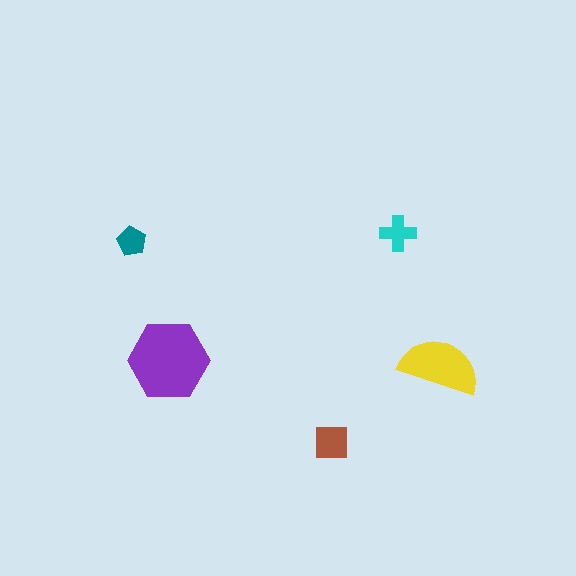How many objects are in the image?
There are 5 objects in the image.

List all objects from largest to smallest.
The purple hexagon, the yellow semicircle, the brown square, the cyan cross, the teal pentagon.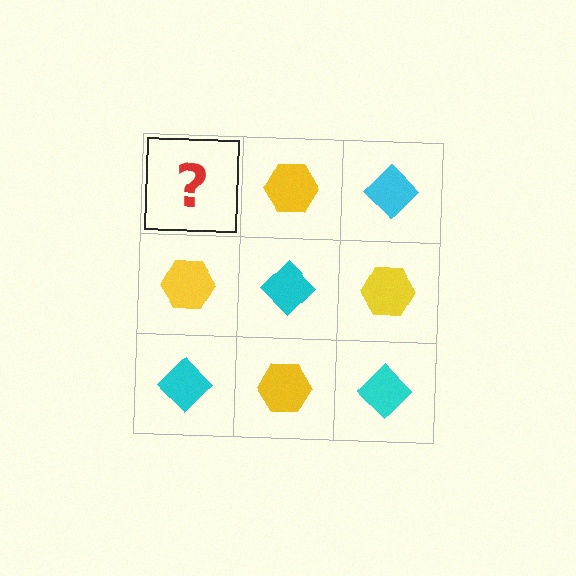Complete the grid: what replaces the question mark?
The question mark should be replaced with a cyan diamond.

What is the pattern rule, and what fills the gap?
The rule is that it alternates cyan diamond and yellow hexagon in a checkerboard pattern. The gap should be filled with a cyan diamond.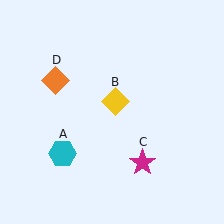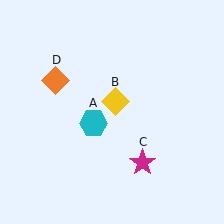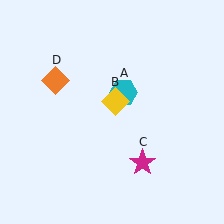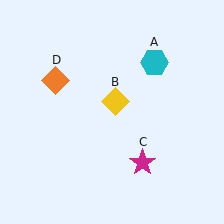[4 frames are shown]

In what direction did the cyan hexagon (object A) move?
The cyan hexagon (object A) moved up and to the right.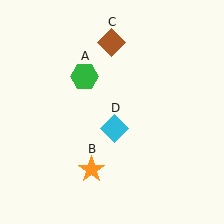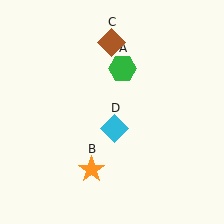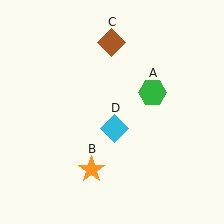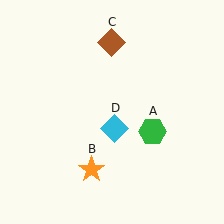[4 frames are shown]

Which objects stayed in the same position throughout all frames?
Orange star (object B) and brown diamond (object C) and cyan diamond (object D) remained stationary.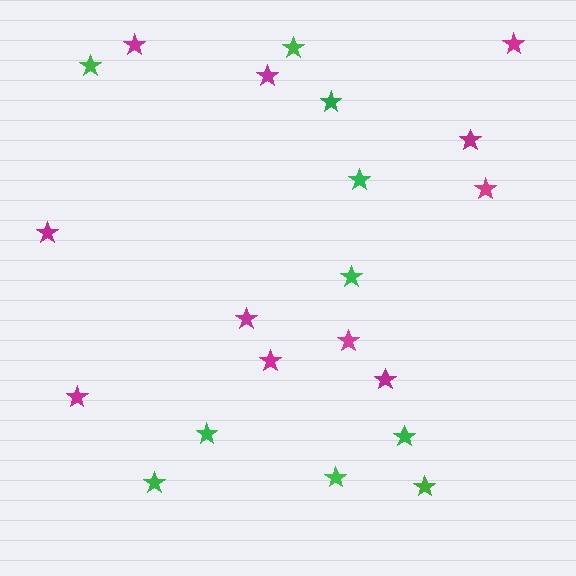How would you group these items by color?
There are 2 groups: one group of green stars (10) and one group of magenta stars (11).